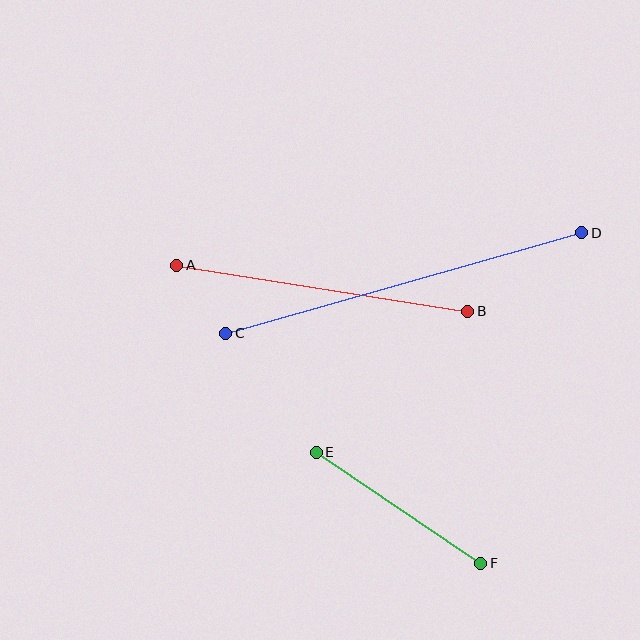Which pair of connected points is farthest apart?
Points C and D are farthest apart.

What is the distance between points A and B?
The distance is approximately 295 pixels.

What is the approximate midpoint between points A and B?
The midpoint is at approximately (322, 288) pixels.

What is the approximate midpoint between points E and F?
The midpoint is at approximately (398, 508) pixels.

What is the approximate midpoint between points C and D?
The midpoint is at approximately (404, 283) pixels.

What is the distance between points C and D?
The distance is approximately 370 pixels.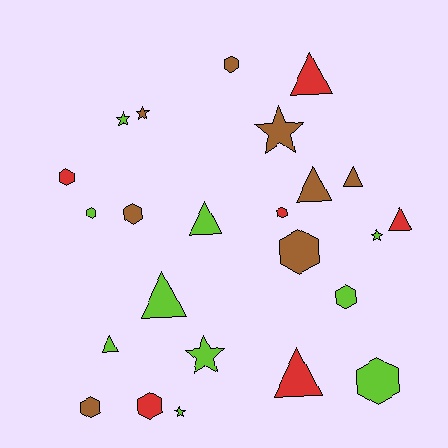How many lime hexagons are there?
There are 3 lime hexagons.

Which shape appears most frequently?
Hexagon, with 10 objects.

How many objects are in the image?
There are 24 objects.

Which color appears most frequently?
Lime, with 10 objects.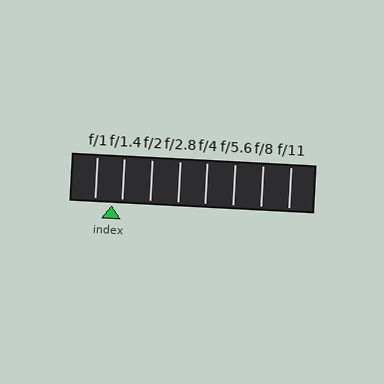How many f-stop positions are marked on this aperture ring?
There are 8 f-stop positions marked.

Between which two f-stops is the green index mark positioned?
The index mark is between f/1 and f/1.4.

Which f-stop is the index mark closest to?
The index mark is closest to f/1.4.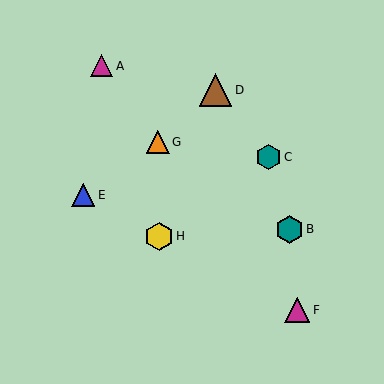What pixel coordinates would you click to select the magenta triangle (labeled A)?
Click at (101, 66) to select the magenta triangle A.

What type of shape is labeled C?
Shape C is a teal hexagon.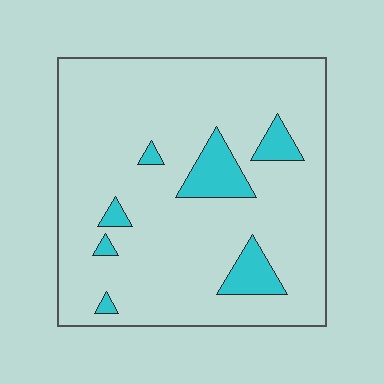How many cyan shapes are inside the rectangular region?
7.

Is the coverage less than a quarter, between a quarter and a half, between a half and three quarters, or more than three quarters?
Less than a quarter.